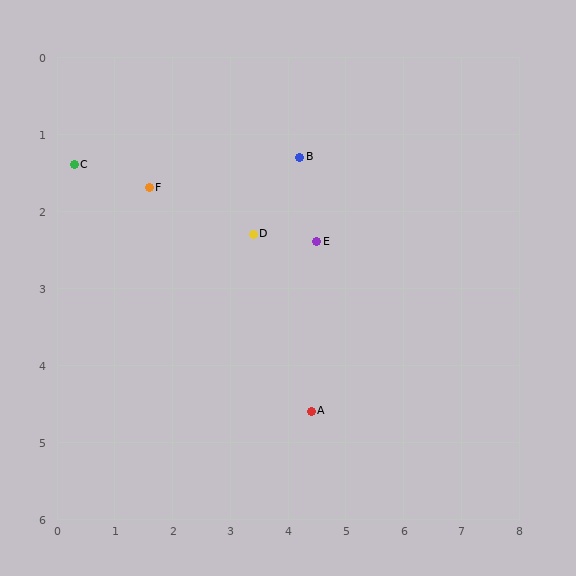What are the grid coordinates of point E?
Point E is at approximately (4.5, 2.4).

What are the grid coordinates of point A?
Point A is at approximately (4.4, 4.6).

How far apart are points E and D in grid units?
Points E and D are about 1.1 grid units apart.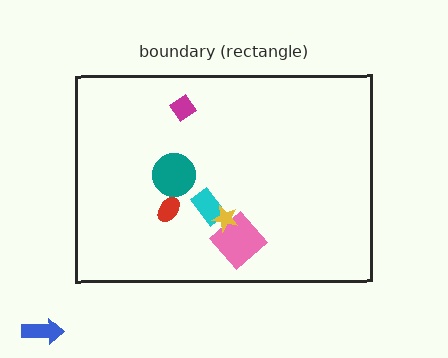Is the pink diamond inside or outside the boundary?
Inside.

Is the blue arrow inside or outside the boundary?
Outside.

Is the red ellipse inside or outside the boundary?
Inside.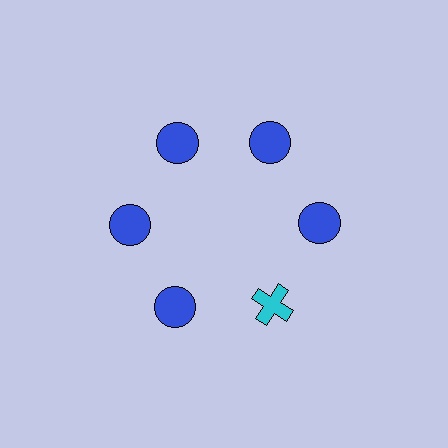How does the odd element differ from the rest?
It differs in both color (cyan instead of blue) and shape (cross instead of circle).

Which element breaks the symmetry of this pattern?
The cyan cross at roughly the 5 o'clock position breaks the symmetry. All other shapes are blue circles.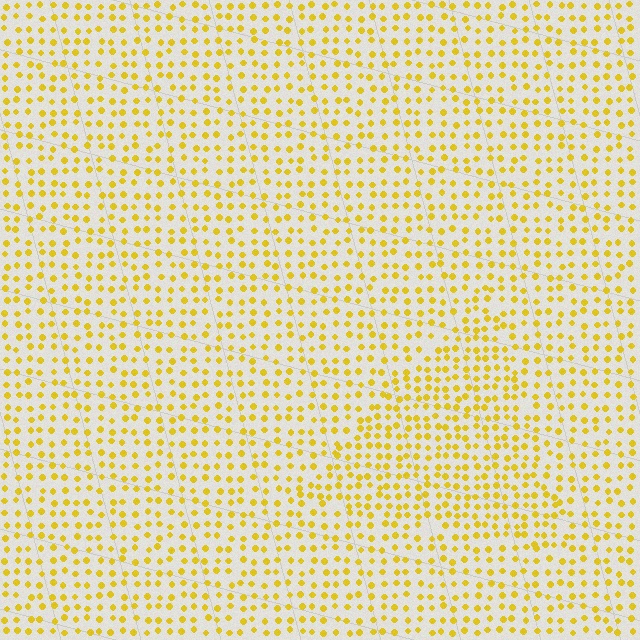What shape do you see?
I see a triangle.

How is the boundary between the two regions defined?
The boundary is defined by a change in element density (approximately 1.4x ratio). All elements are the same color, size, and shape.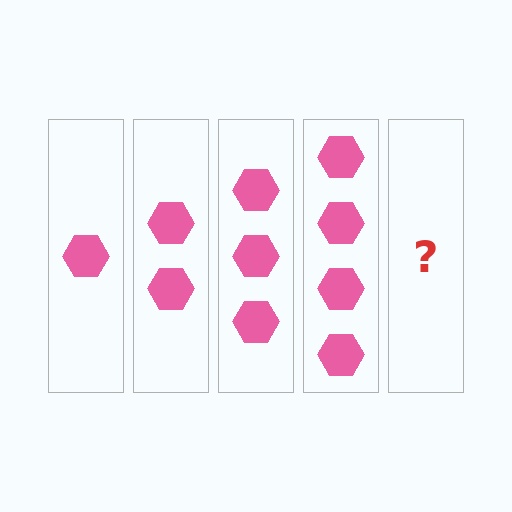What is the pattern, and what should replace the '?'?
The pattern is that each step adds one more hexagon. The '?' should be 5 hexagons.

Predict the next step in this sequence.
The next step is 5 hexagons.